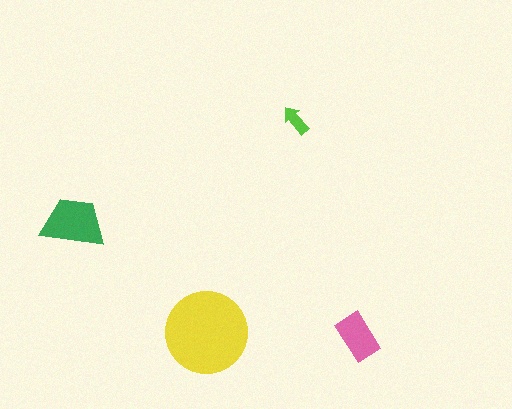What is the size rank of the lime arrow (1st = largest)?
4th.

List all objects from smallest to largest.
The lime arrow, the pink rectangle, the green trapezoid, the yellow circle.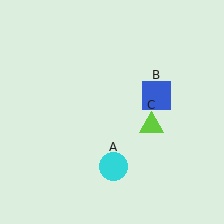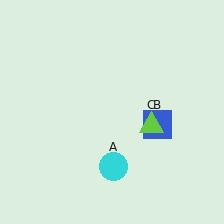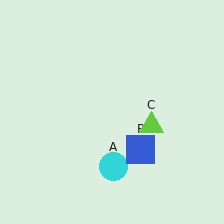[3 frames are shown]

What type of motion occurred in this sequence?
The blue square (object B) rotated clockwise around the center of the scene.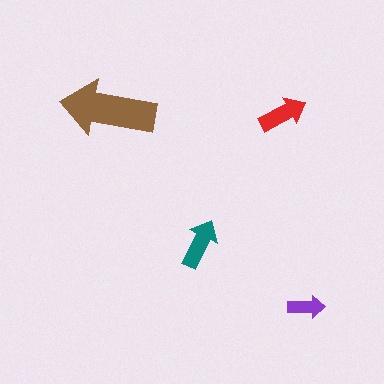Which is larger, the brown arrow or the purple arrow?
The brown one.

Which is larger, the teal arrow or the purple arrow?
The teal one.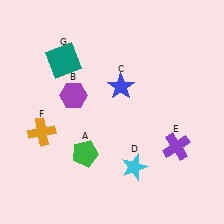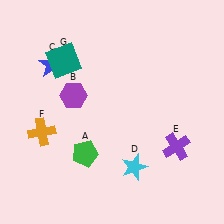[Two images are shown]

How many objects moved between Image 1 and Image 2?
1 object moved between the two images.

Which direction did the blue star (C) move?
The blue star (C) moved left.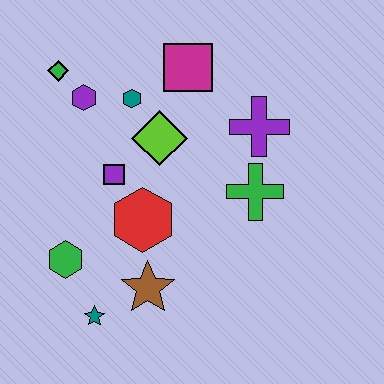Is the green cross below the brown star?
No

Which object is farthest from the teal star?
The magenta square is farthest from the teal star.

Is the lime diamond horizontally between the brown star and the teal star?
No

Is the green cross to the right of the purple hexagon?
Yes